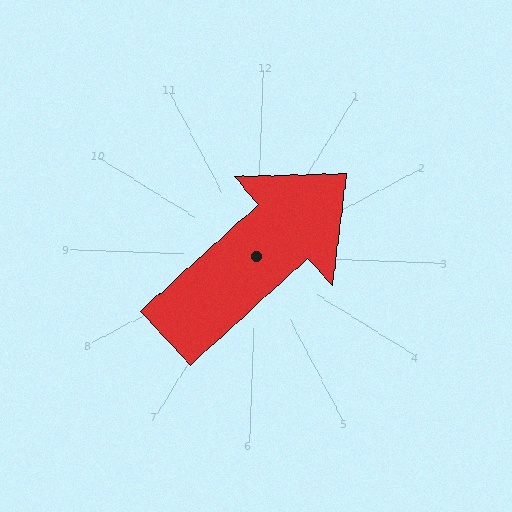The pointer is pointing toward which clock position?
Roughly 2 o'clock.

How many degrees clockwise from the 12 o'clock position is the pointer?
Approximately 46 degrees.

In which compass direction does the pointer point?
Northeast.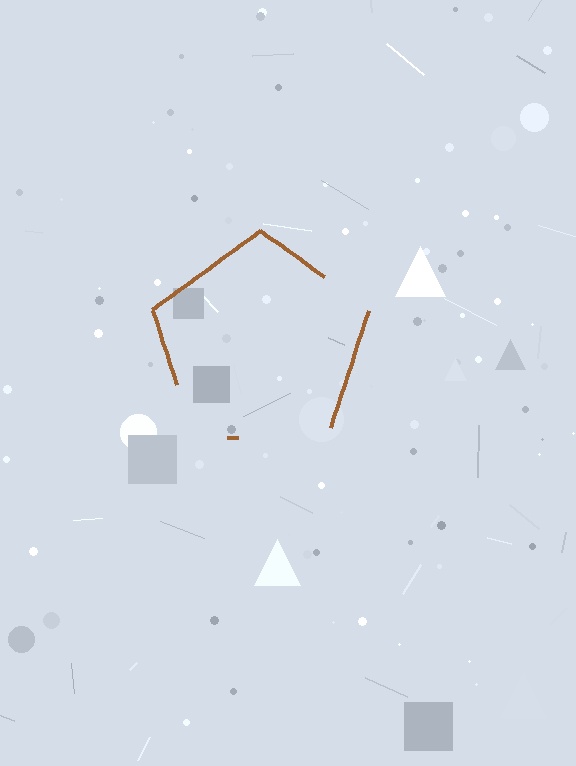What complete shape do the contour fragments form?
The contour fragments form a pentagon.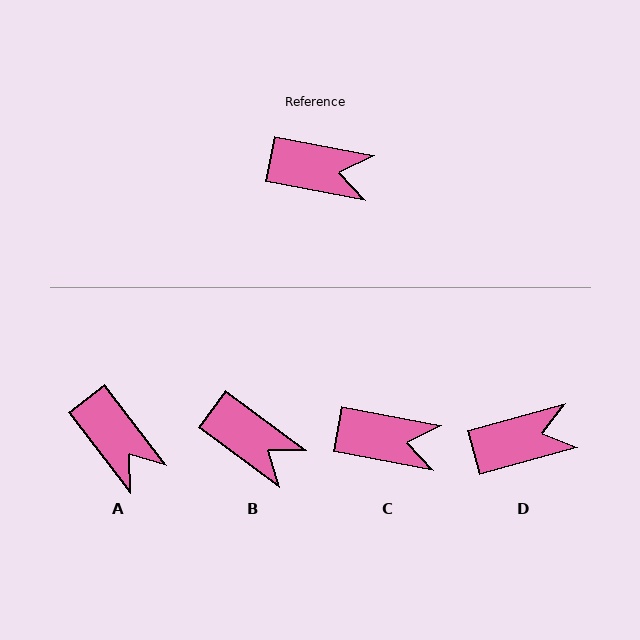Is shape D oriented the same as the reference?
No, it is off by about 27 degrees.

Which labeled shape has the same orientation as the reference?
C.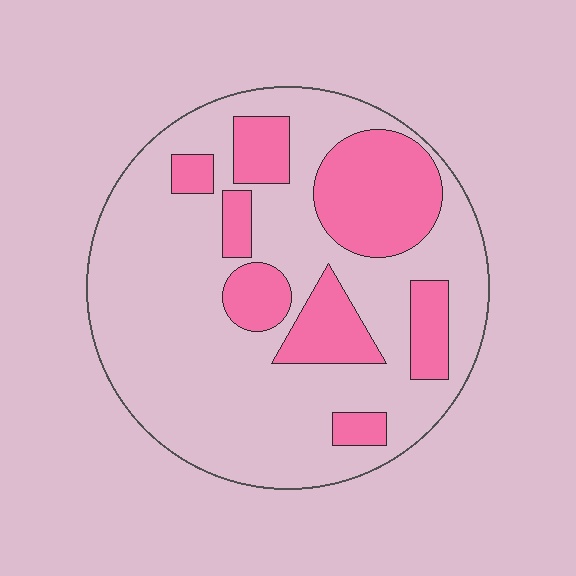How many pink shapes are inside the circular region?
8.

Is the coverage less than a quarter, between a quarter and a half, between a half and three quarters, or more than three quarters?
Between a quarter and a half.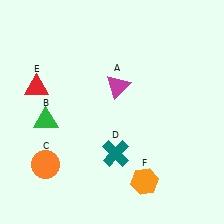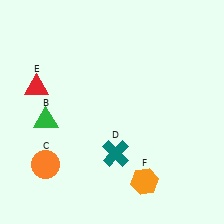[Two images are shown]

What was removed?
The magenta triangle (A) was removed in Image 2.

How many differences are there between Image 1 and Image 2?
There is 1 difference between the two images.